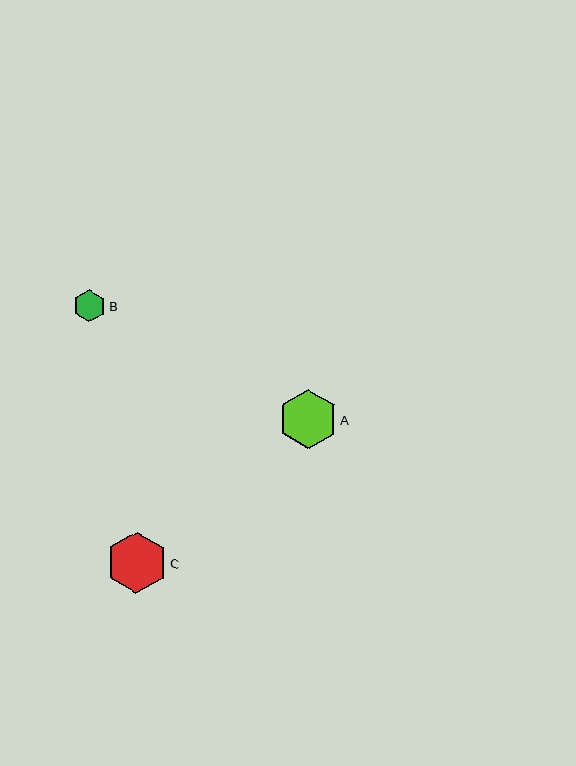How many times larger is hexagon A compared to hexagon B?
Hexagon A is approximately 1.8 times the size of hexagon B.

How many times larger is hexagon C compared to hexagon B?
Hexagon C is approximately 1.9 times the size of hexagon B.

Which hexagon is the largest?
Hexagon C is the largest with a size of approximately 61 pixels.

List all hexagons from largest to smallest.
From largest to smallest: C, A, B.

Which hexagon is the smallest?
Hexagon B is the smallest with a size of approximately 32 pixels.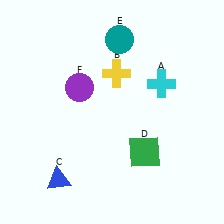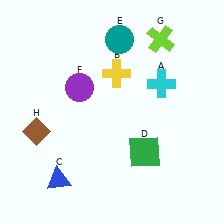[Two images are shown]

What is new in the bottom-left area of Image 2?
A brown diamond (H) was added in the bottom-left area of Image 2.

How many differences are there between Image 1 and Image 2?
There are 2 differences between the two images.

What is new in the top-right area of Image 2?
A lime cross (G) was added in the top-right area of Image 2.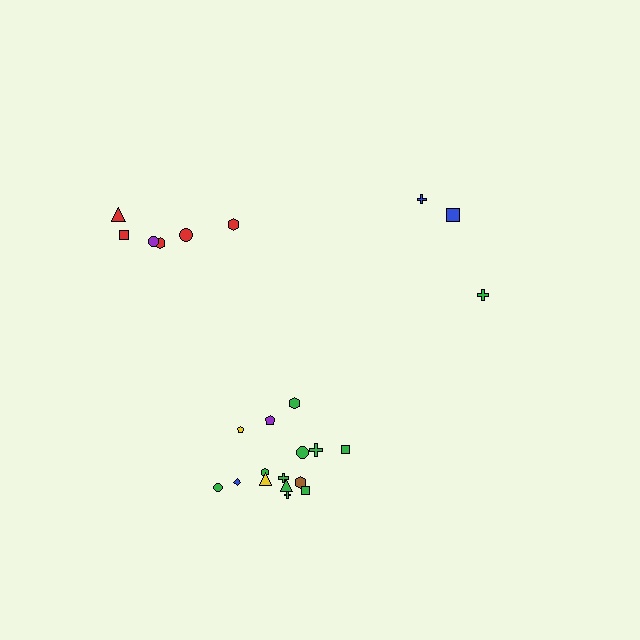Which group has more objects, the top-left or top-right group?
The top-left group.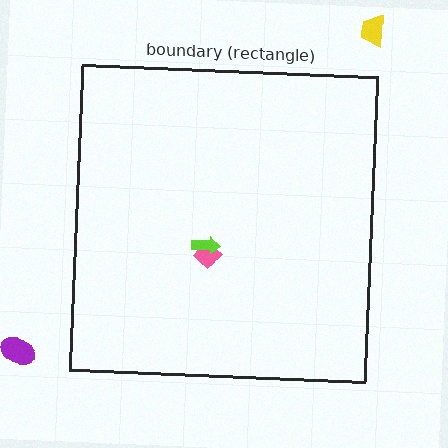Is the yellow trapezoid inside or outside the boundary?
Outside.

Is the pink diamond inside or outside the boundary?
Inside.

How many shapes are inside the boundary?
2 inside, 2 outside.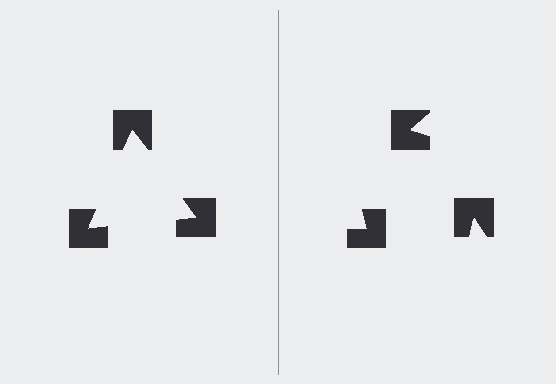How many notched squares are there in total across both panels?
6 — 3 on each side.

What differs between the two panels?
The notched squares are positioned identically on both sides; only the wedge orientations differ. On the left they align to a triangle; on the right they are misaligned.